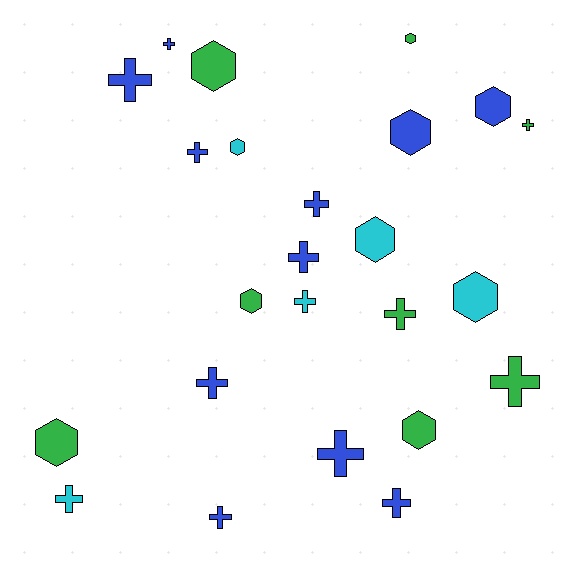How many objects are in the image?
There are 24 objects.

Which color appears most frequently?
Blue, with 11 objects.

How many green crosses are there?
There are 3 green crosses.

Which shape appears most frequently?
Cross, with 14 objects.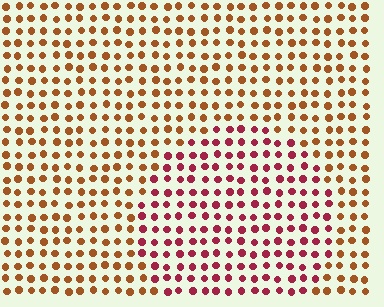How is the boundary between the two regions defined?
The boundary is defined purely by a slight shift in hue (about 41 degrees). Spacing, size, and orientation are identical on both sides.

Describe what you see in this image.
The image is filled with small brown elements in a uniform arrangement. A circle-shaped region is visible where the elements are tinted to a slightly different hue, forming a subtle color boundary.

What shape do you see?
I see a circle.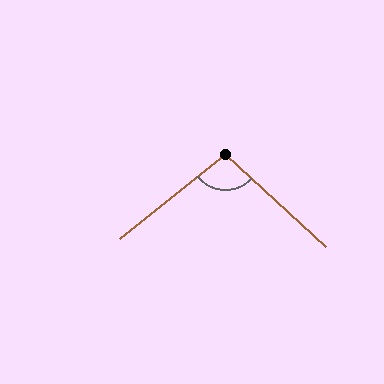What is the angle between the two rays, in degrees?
Approximately 99 degrees.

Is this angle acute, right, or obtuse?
It is obtuse.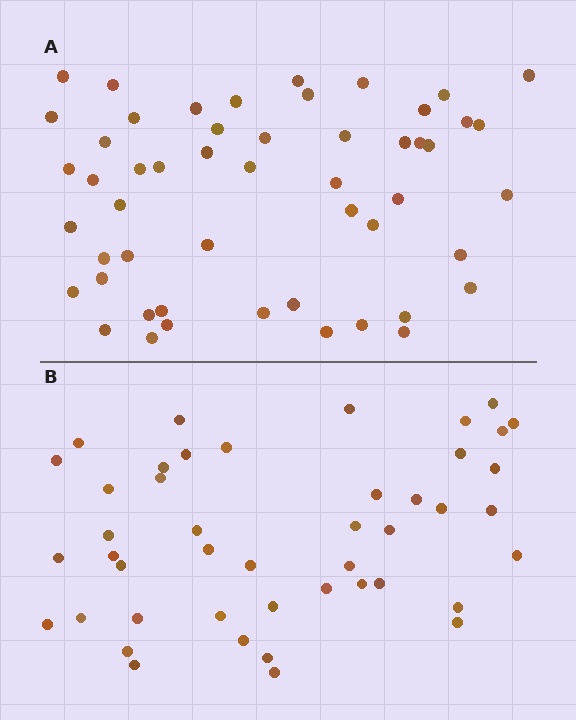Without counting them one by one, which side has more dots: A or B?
Region A (the top region) has more dots.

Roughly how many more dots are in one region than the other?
Region A has roughly 8 or so more dots than region B.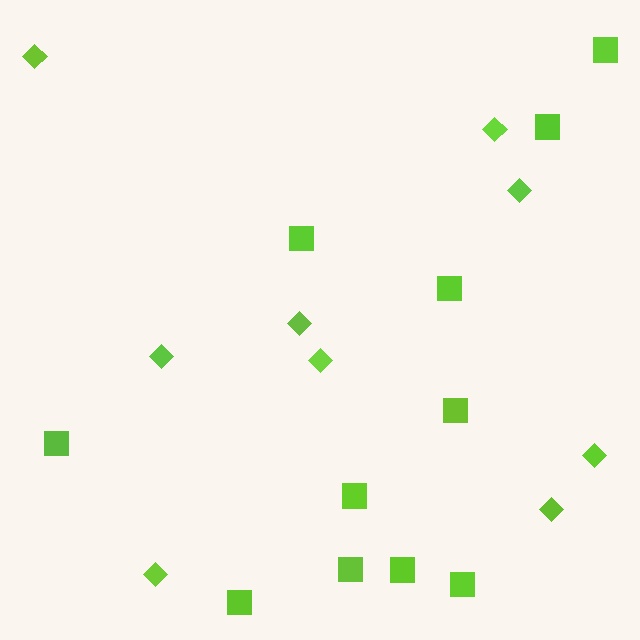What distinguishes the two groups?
There are 2 groups: one group of diamonds (9) and one group of squares (11).